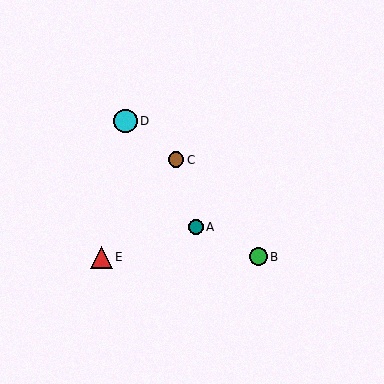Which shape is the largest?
The cyan circle (labeled D) is the largest.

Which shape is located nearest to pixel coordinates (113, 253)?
The red triangle (labeled E) at (101, 257) is nearest to that location.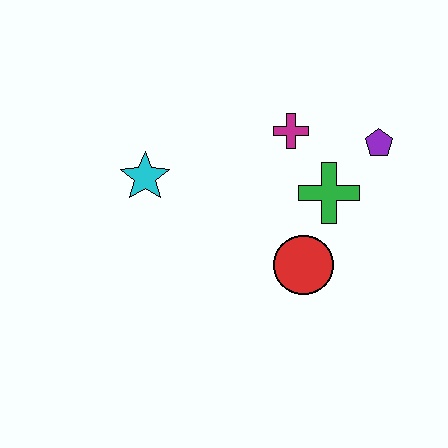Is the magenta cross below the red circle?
No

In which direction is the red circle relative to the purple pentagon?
The red circle is below the purple pentagon.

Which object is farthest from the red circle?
The cyan star is farthest from the red circle.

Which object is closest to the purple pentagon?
The green cross is closest to the purple pentagon.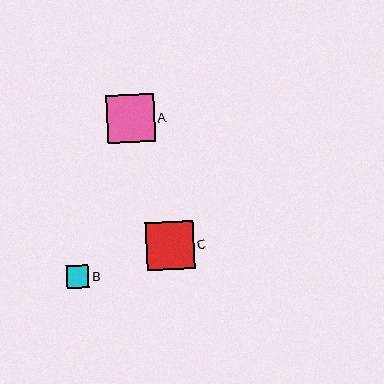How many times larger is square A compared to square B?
Square A is approximately 2.1 times the size of square B.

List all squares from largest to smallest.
From largest to smallest: C, A, B.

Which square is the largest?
Square C is the largest with a size of approximately 48 pixels.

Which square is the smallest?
Square B is the smallest with a size of approximately 22 pixels.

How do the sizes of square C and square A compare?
Square C and square A are approximately the same size.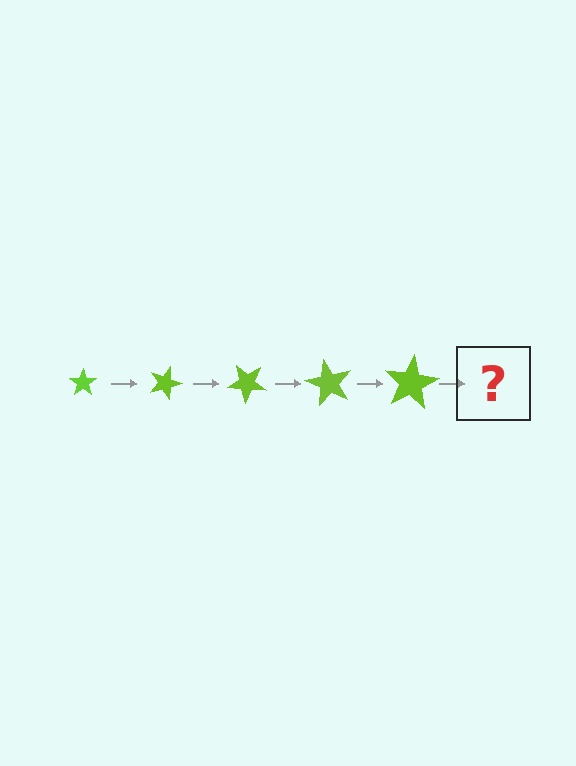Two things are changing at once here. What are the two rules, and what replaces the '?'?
The two rules are that the star grows larger each step and it rotates 20 degrees each step. The '?' should be a star, larger than the previous one and rotated 100 degrees from the start.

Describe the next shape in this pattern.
It should be a star, larger than the previous one and rotated 100 degrees from the start.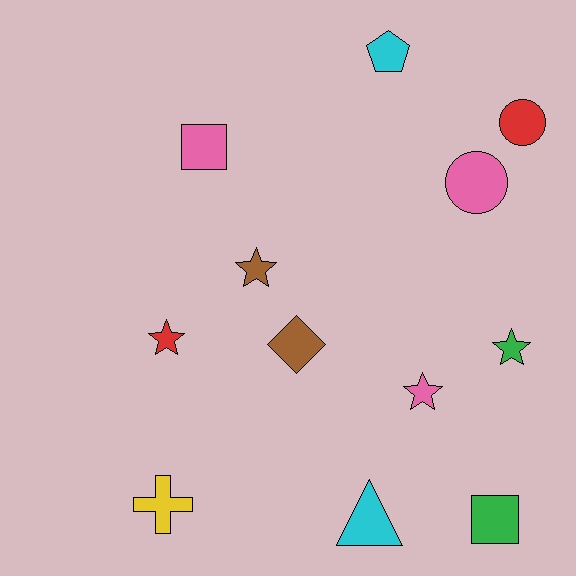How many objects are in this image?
There are 12 objects.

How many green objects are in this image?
There are 2 green objects.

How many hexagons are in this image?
There are no hexagons.